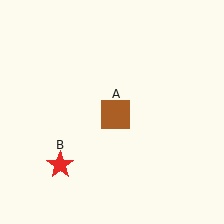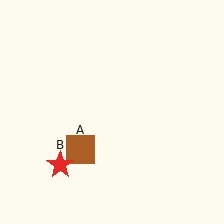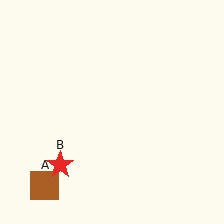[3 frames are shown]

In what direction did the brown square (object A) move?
The brown square (object A) moved down and to the left.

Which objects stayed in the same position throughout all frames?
Red star (object B) remained stationary.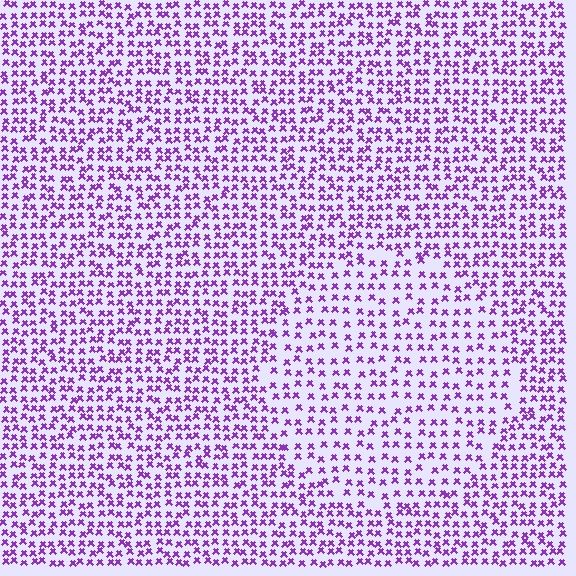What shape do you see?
I see a circle.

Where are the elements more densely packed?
The elements are more densely packed outside the circle boundary.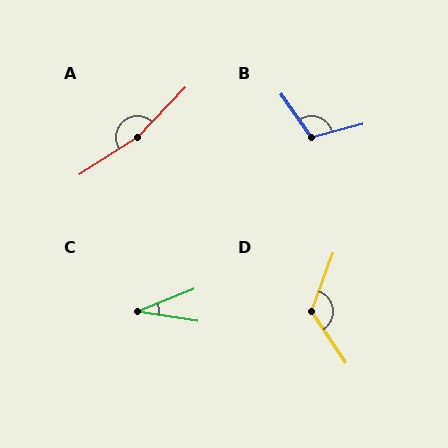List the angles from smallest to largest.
C (30°), B (111°), D (126°), A (166°).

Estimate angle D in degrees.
Approximately 126 degrees.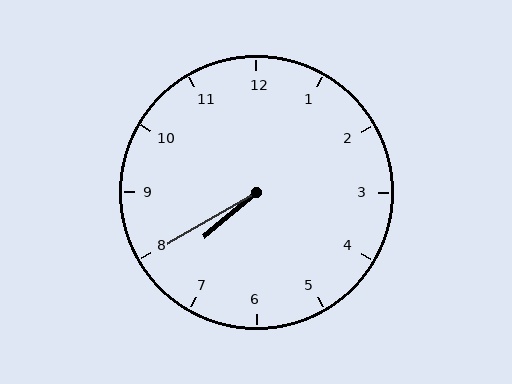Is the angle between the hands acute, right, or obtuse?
It is acute.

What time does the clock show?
7:40.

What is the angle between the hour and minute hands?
Approximately 10 degrees.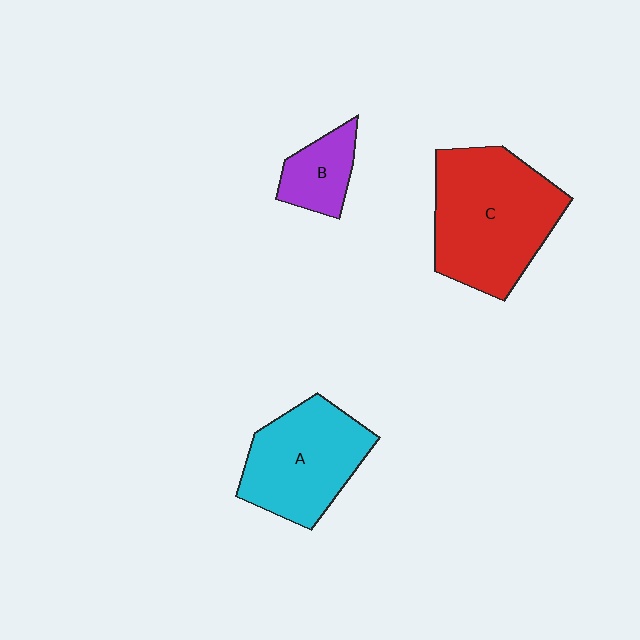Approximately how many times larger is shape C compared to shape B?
Approximately 3.0 times.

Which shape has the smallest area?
Shape B (purple).